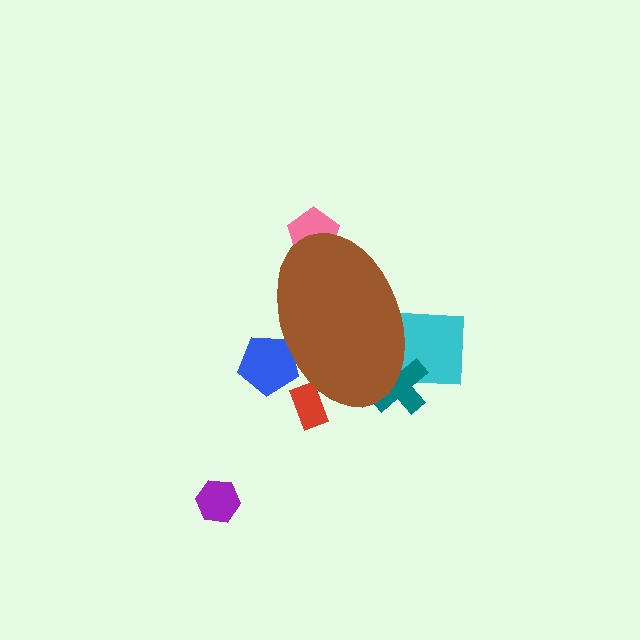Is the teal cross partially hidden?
Yes, the teal cross is partially hidden behind the brown ellipse.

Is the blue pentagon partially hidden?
Yes, the blue pentagon is partially hidden behind the brown ellipse.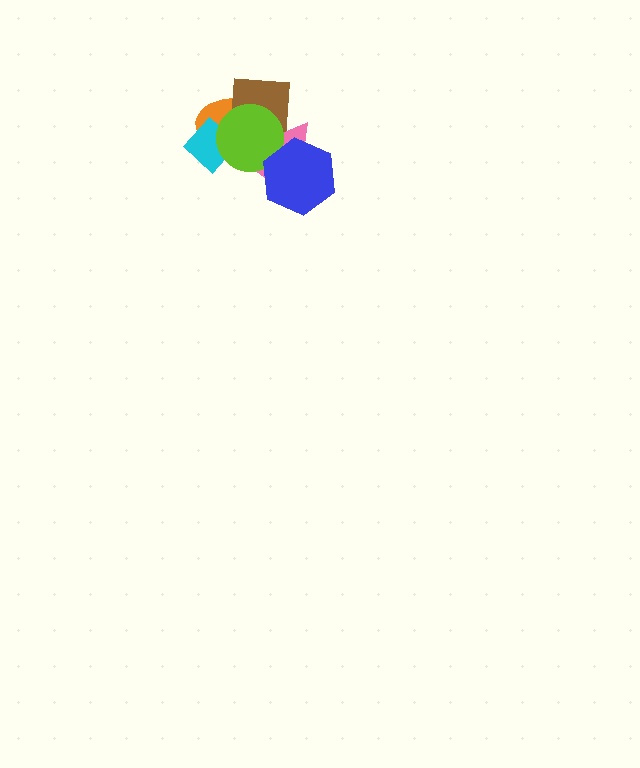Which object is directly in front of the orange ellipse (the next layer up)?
The cyan diamond is directly in front of the orange ellipse.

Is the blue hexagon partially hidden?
No, no other shape covers it.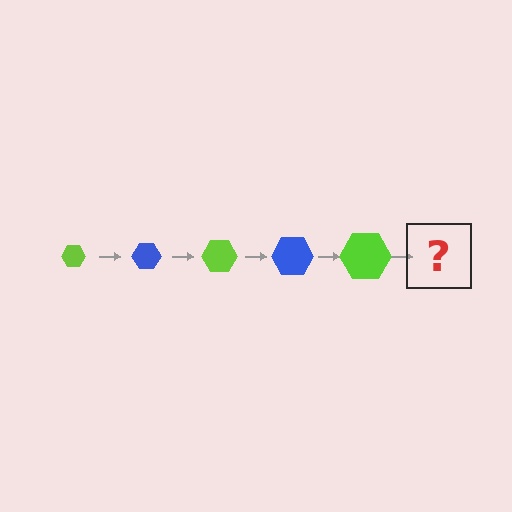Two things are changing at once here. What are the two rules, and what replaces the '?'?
The two rules are that the hexagon grows larger each step and the color cycles through lime and blue. The '?' should be a blue hexagon, larger than the previous one.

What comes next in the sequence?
The next element should be a blue hexagon, larger than the previous one.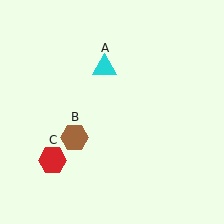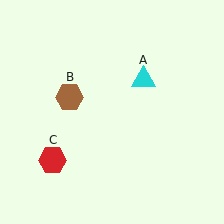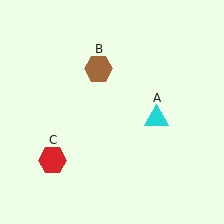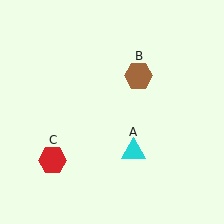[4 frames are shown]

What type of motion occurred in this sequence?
The cyan triangle (object A), brown hexagon (object B) rotated clockwise around the center of the scene.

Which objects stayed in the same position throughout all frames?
Red hexagon (object C) remained stationary.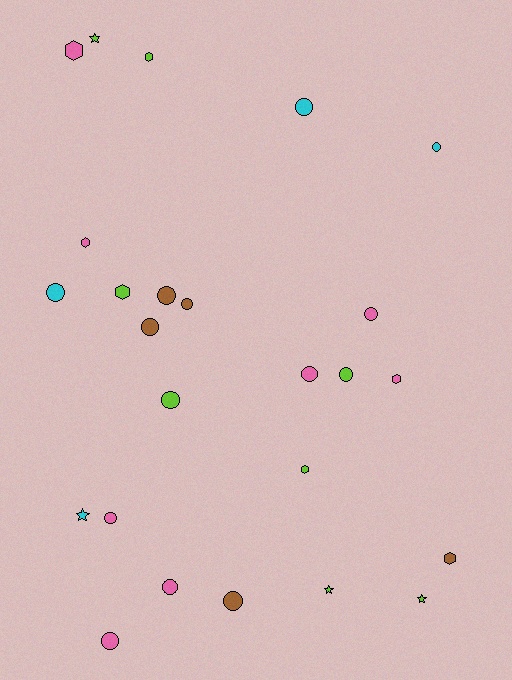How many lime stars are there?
There are 3 lime stars.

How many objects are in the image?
There are 25 objects.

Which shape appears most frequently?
Circle, with 14 objects.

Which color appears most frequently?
Lime, with 8 objects.